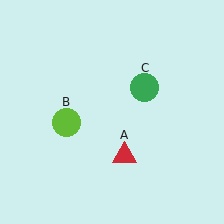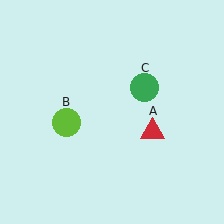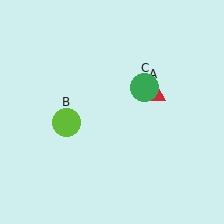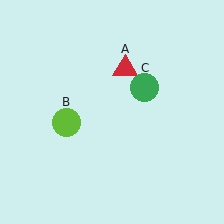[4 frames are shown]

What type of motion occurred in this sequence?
The red triangle (object A) rotated counterclockwise around the center of the scene.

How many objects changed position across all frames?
1 object changed position: red triangle (object A).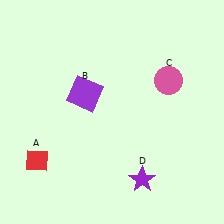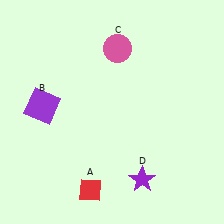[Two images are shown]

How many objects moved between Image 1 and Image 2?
3 objects moved between the two images.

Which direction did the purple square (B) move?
The purple square (B) moved left.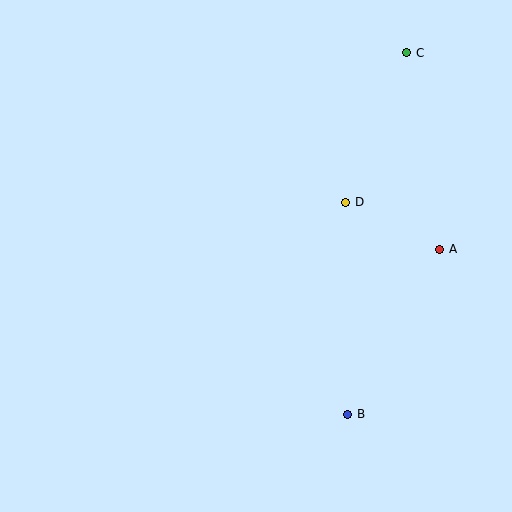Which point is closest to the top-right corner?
Point C is closest to the top-right corner.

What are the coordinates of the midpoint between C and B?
The midpoint between C and B is at (377, 233).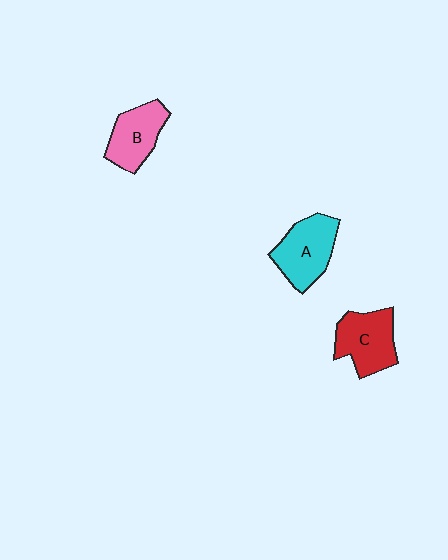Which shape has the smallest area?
Shape B (pink).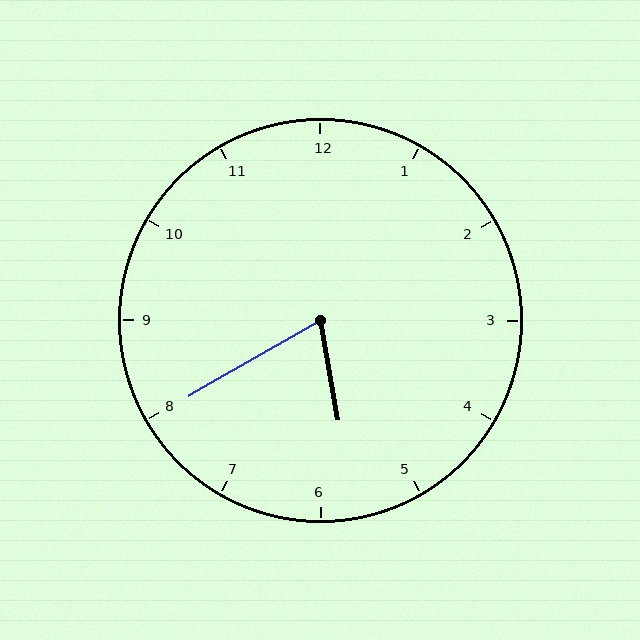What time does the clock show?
5:40.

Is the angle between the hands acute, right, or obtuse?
It is acute.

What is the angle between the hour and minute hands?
Approximately 70 degrees.